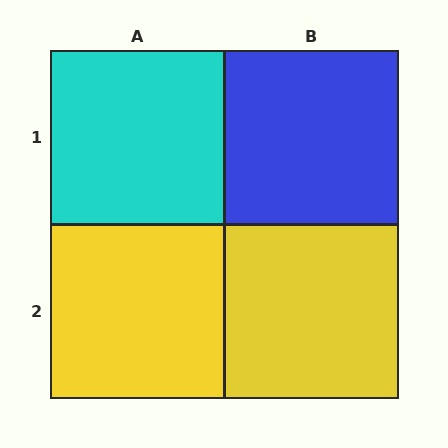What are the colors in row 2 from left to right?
Yellow, yellow.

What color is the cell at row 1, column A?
Cyan.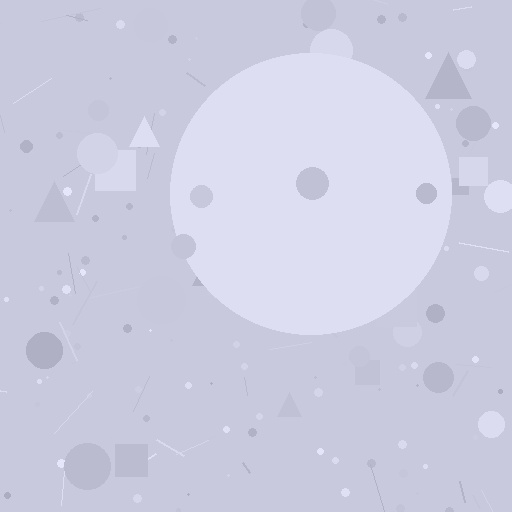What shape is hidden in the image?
A circle is hidden in the image.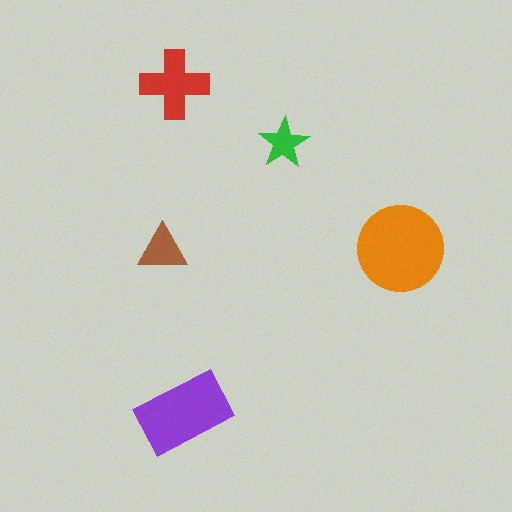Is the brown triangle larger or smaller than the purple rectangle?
Smaller.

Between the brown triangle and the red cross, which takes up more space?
The red cross.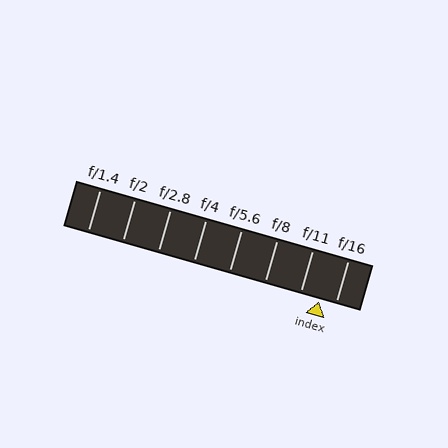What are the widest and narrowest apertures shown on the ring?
The widest aperture shown is f/1.4 and the narrowest is f/16.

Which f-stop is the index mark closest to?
The index mark is closest to f/16.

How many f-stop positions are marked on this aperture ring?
There are 8 f-stop positions marked.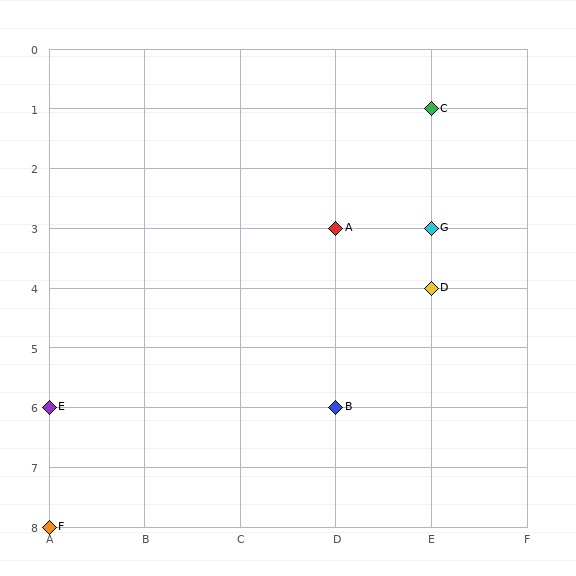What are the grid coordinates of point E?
Point E is at grid coordinates (A, 6).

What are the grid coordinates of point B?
Point B is at grid coordinates (D, 6).